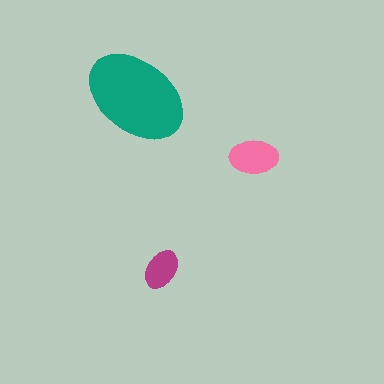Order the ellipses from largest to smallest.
the teal one, the pink one, the magenta one.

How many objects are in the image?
There are 3 objects in the image.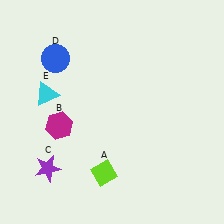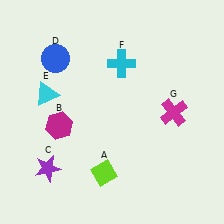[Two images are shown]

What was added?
A cyan cross (F), a magenta cross (G) were added in Image 2.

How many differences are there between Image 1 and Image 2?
There are 2 differences between the two images.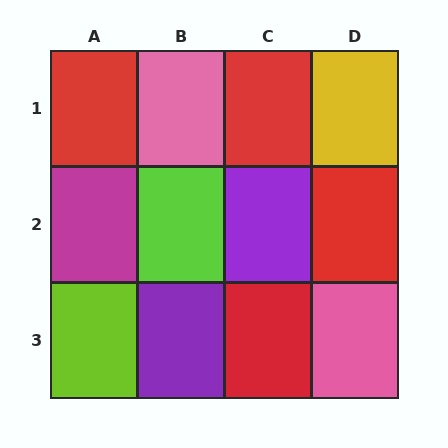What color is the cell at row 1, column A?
Red.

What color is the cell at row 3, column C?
Red.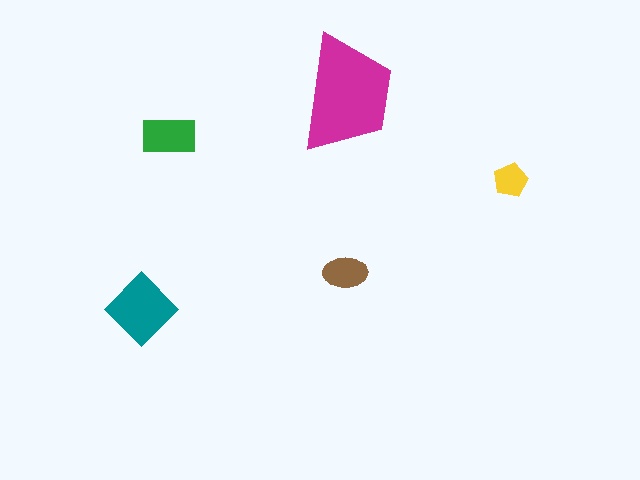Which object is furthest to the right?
The yellow pentagon is rightmost.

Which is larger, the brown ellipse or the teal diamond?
The teal diamond.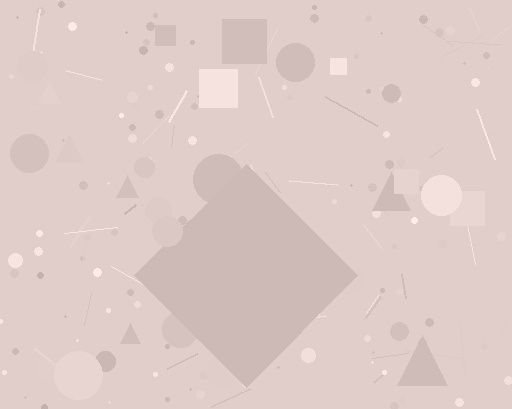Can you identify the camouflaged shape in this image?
The camouflaged shape is a diamond.